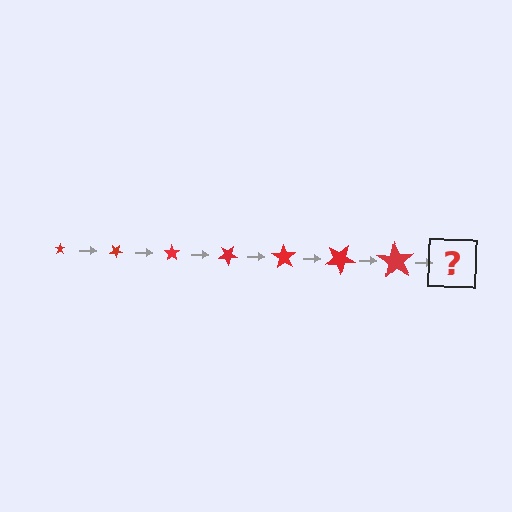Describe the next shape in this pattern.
It should be a star, larger than the previous one and rotated 245 degrees from the start.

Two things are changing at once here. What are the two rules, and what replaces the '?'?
The two rules are that the star grows larger each step and it rotates 35 degrees each step. The '?' should be a star, larger than the previous one and rotated 245 degrees from the start.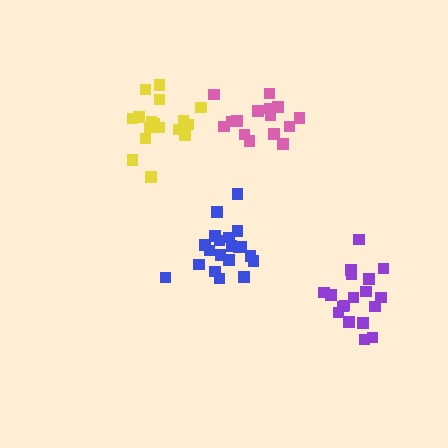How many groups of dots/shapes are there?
There are 4 groups.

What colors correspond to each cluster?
The clusters are colored: blue, purple, pink, yellow.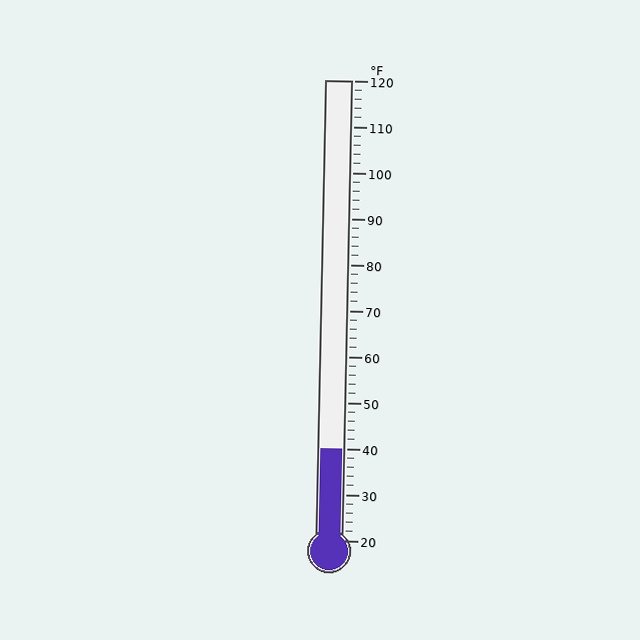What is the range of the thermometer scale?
The thermometer scale ranges from 20°F to 120°F.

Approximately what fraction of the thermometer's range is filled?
The thermometer is filled to approximately 20% of its range.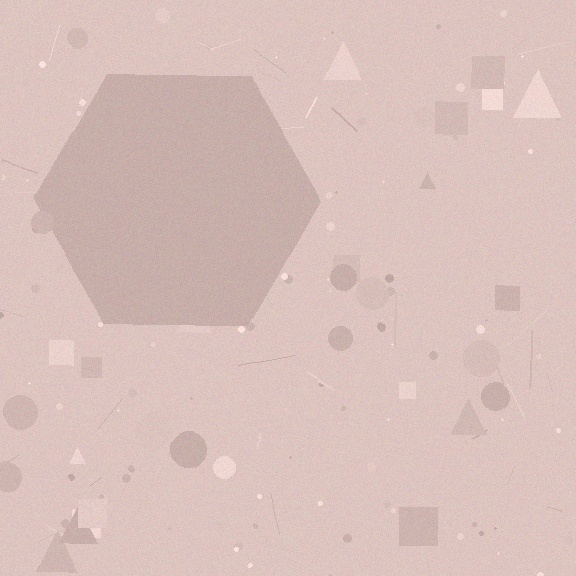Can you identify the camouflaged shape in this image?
The camouflaged shape is a hexagon.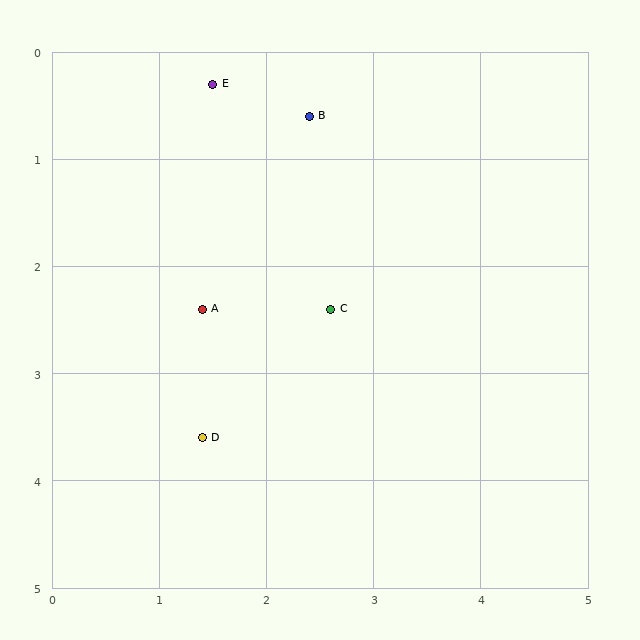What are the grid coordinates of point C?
Point C is at approximately (2.6, 2.4).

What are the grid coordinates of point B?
Point B is at approximately (2.4, 0.6).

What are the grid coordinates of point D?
Point D is at approximately (1.4, 3.6).